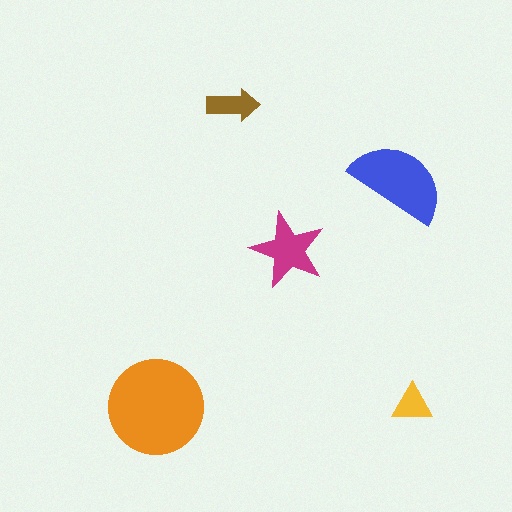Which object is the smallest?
The yellow triangle.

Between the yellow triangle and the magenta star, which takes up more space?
The magenta star.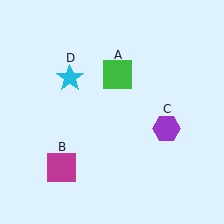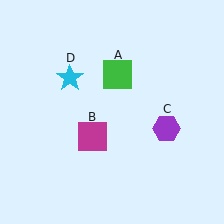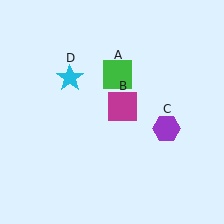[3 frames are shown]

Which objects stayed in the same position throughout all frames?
Green square (object A) and purple hexagon (object C) and cyan star (object D) remained stationary.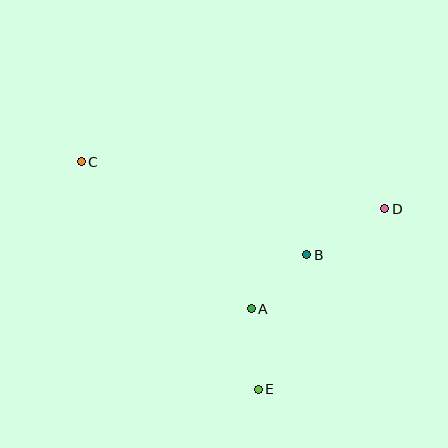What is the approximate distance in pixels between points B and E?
The distance between B and E is approximately 143 pixels.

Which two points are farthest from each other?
Points C and D are farthest from each other.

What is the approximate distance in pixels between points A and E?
The distance between A and E is approximately 80 pixels.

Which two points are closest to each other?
Points A and B are closest to each other.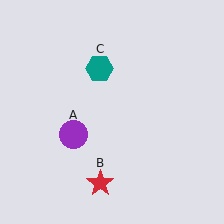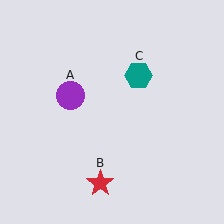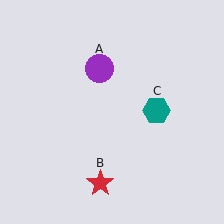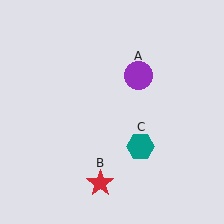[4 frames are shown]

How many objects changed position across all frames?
2 objects changed position: purple circle (object A), teal hexagon (object C).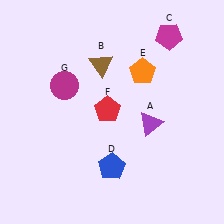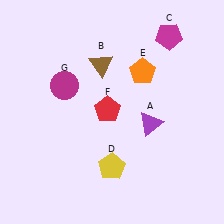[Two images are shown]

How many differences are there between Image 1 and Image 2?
There is 1 difference between the two images.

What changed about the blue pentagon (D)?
In Image 1, D is blue. In Image 2, it changed to yellow.